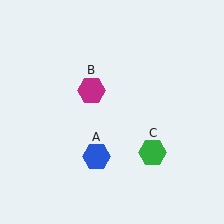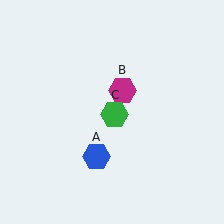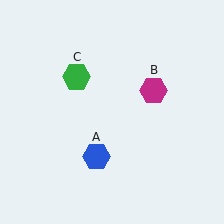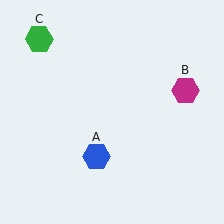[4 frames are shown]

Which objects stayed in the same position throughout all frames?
Blue hexagon (object A) remained stationary.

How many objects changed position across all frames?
2 objects changed position: magenta hexagon (object B), green hexagon (object C).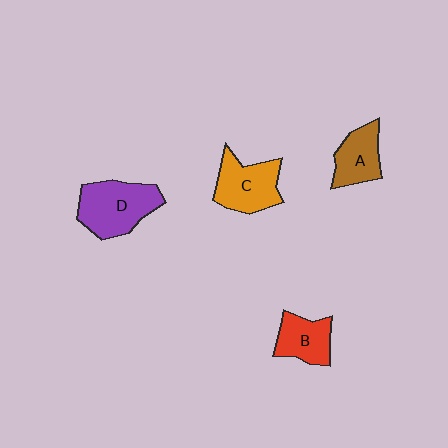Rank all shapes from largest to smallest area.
From largest to smallest: D (purple), C (orange), A (brown), B (red).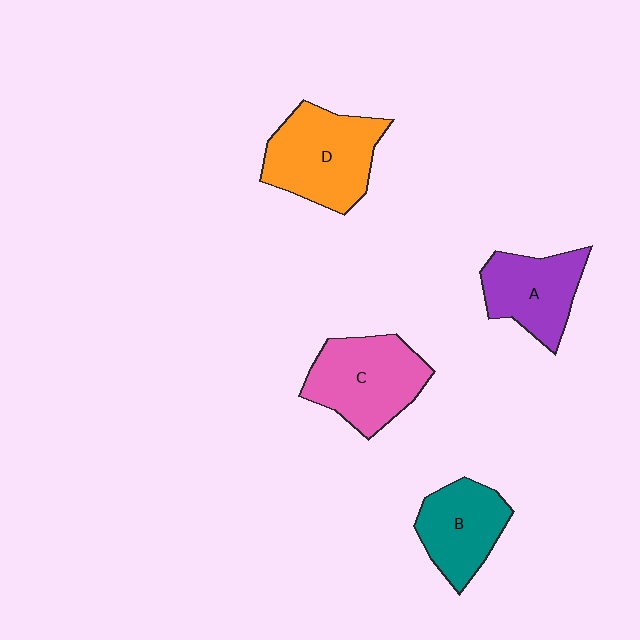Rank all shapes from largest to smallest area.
From largest to smallest: D (orange), C (pink), A (purple), B (teal).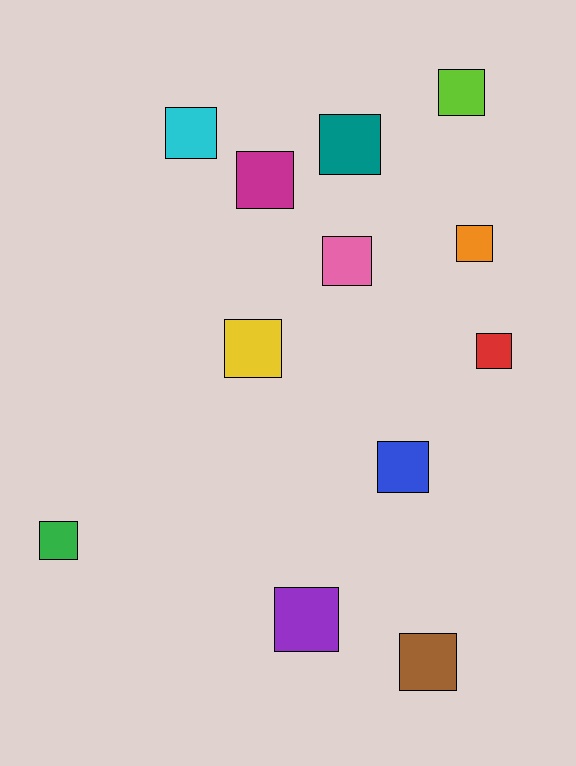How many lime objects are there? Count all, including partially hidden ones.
There is 1 lime object.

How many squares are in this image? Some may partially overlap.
There are 12 squares.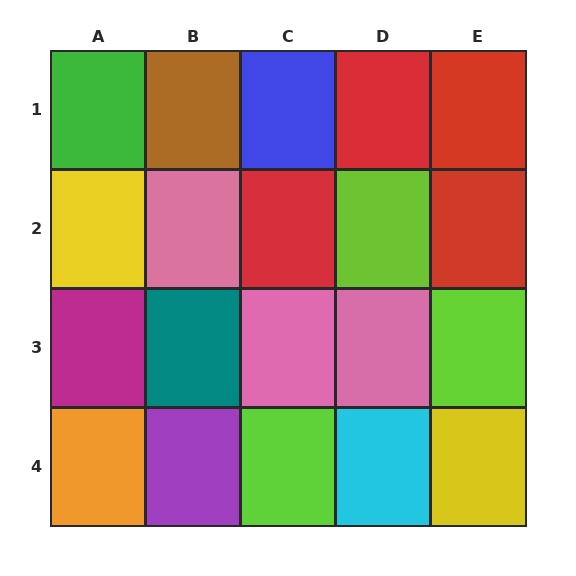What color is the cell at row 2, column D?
Lime.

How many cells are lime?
3 cells are lime.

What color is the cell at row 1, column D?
Red.